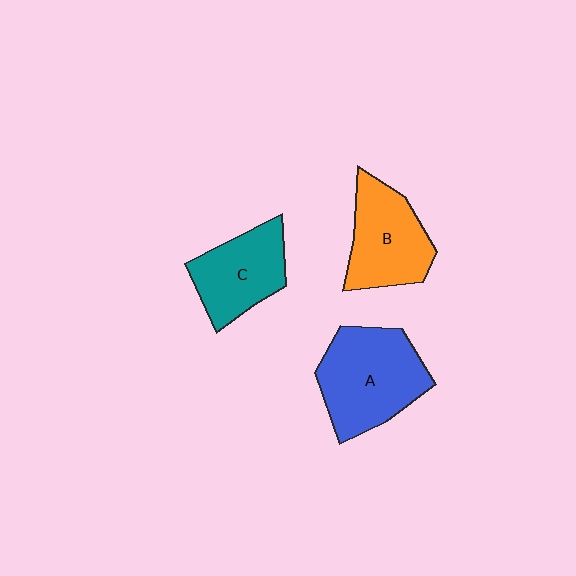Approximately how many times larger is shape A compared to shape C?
Approximately 1.4 times.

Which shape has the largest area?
Shape A (blue).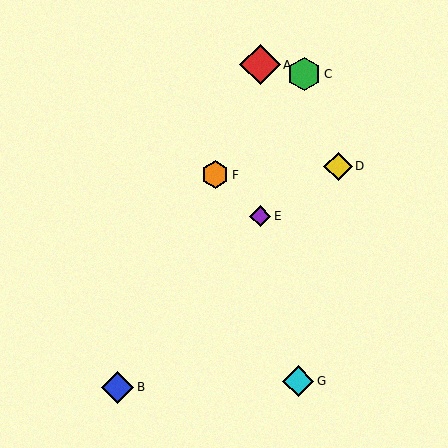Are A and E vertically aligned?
Yes, both are at x≈260.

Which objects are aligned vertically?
Objects A, E are aligned vertically.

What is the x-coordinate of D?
Object D is at x≈338.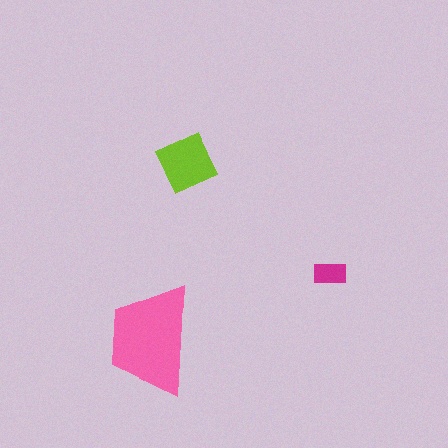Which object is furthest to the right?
The magenta rectangle is rightmost.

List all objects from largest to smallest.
The pink trapezoid, the lime diamond, the magenta rectangle.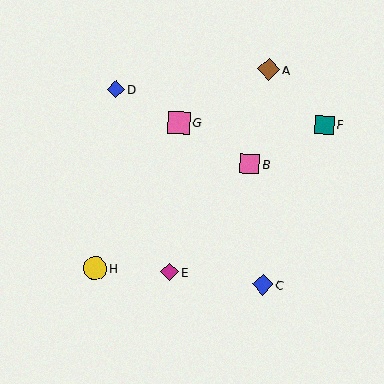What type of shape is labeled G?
Shape G is a pink square.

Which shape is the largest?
The yellow circle (labeled H) is the largest.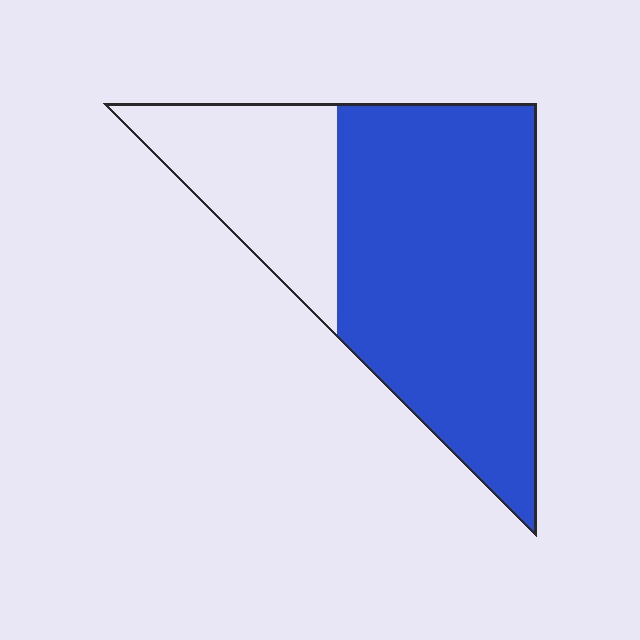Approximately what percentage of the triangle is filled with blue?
Approximately 70%.